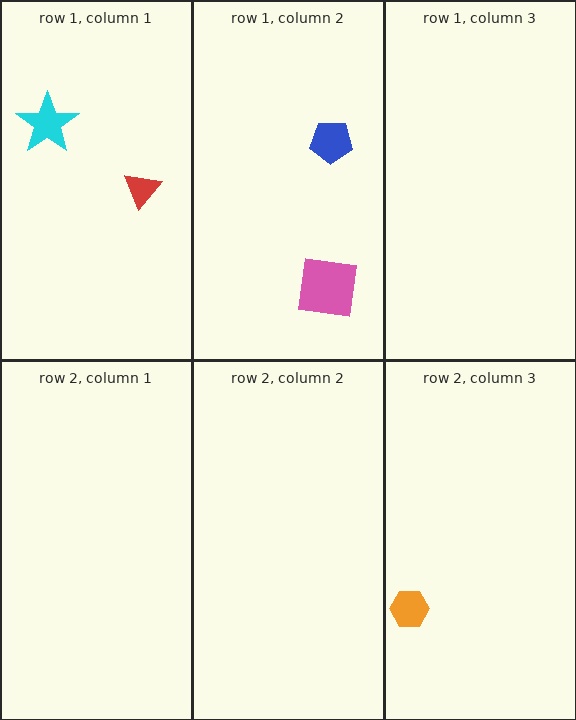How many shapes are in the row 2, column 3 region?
1.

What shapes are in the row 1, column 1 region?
The cyan star, the red triangle.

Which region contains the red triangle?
The row 1, column 1 region.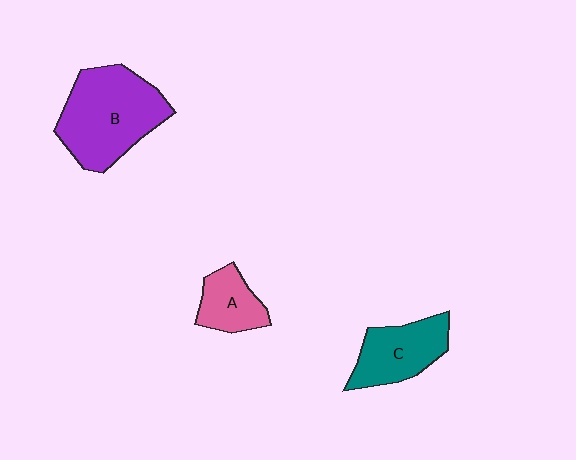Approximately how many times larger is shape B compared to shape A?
Approximately 2.3 times.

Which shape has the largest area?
Shape B (purple).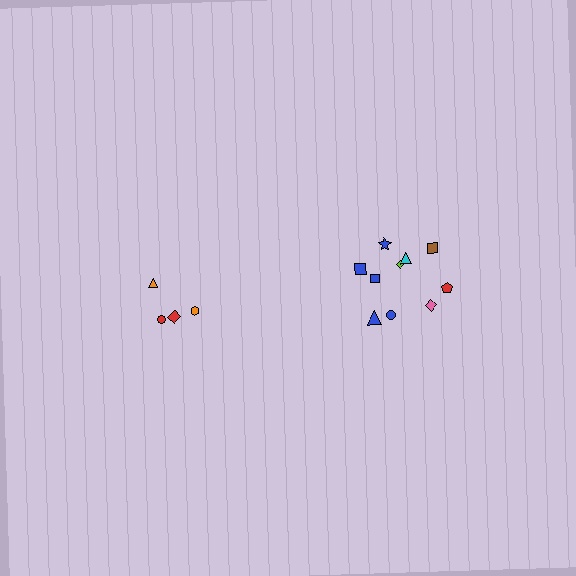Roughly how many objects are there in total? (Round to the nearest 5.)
Roughly 15 objects in total.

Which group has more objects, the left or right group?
The right group.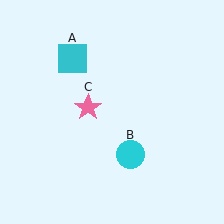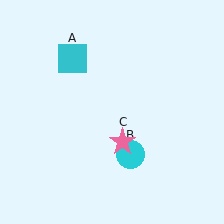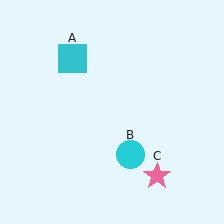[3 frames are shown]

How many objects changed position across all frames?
1 object changed position: pink star (object C).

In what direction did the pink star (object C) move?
The pink star (object C) moved down and to the right.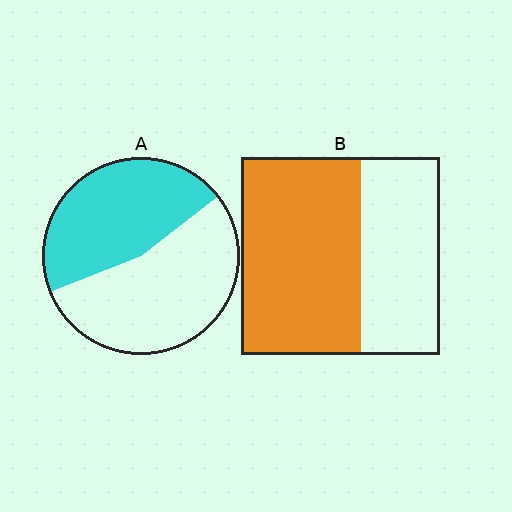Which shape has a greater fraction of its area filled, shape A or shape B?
Shape B.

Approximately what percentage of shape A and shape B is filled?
A is approximately 45% and B is approximately 60%.